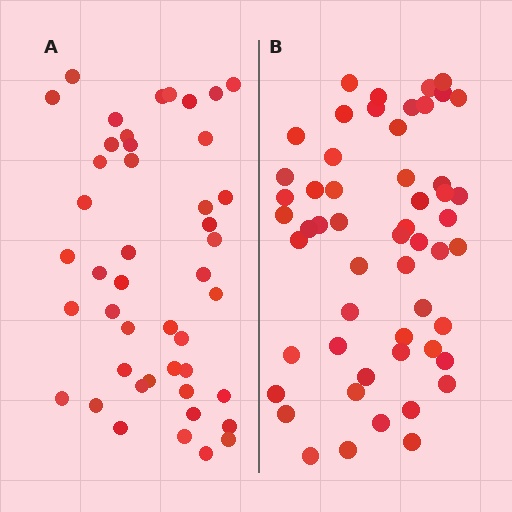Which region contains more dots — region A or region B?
Region B (the right region) has more dots.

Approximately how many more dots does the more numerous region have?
Region B has roughly 8 or so more dots than region A.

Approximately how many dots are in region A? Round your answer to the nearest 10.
About 40 dots. (The exact count is 45, which rounds to 40.)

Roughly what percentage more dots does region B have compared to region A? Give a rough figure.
About 20% more.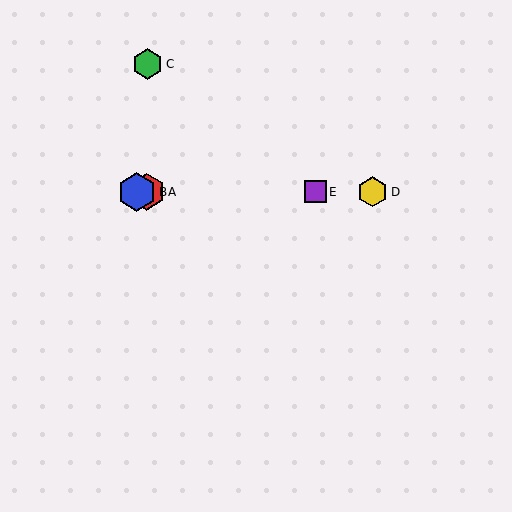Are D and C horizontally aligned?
No, D is at y≈192 and C is at y≈64.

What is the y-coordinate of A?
Object A is at y≈192.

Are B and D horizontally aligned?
Yes, both are at y≈192.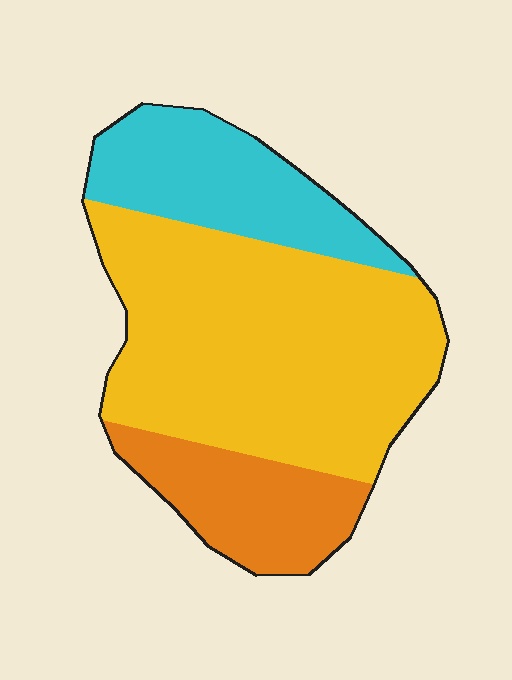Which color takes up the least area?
Orange, at roughly 20%.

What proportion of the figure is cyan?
Cyan covers roughly 25% of the figure.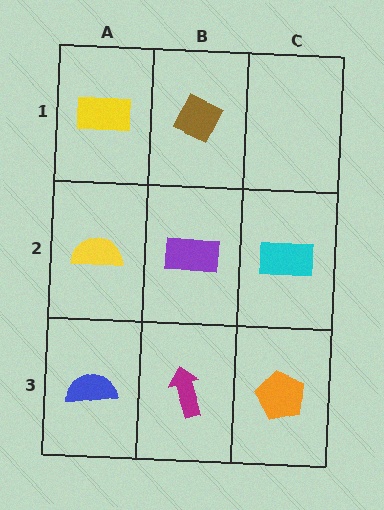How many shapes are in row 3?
3 shapes.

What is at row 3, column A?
A blue semicircle.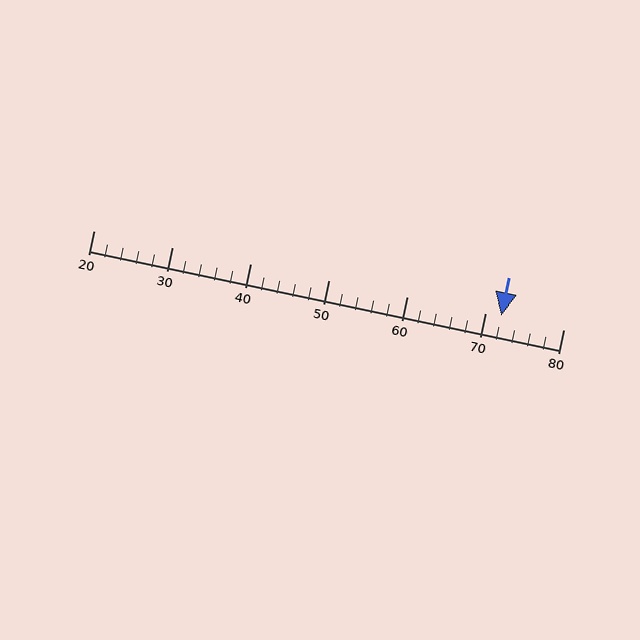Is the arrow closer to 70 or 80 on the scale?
The arrow is closer to 70.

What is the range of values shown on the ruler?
The ruler shows values from 20 to 80.